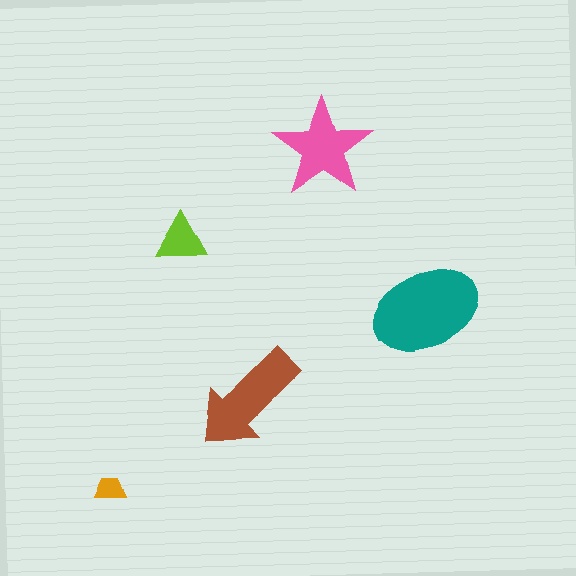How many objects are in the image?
There are 5 objects in the image.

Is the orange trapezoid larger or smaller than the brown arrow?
Smaller.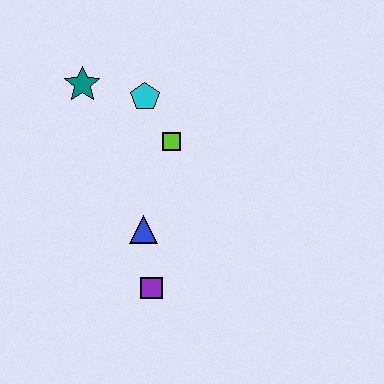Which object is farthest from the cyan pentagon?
The purple square is farthest from the cyan pentagon.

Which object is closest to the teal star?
The cyan pentagon is closest to the teal star.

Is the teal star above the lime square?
Yes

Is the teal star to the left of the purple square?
Yes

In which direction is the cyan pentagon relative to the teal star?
The cyan pentagon is to the right of the teal star.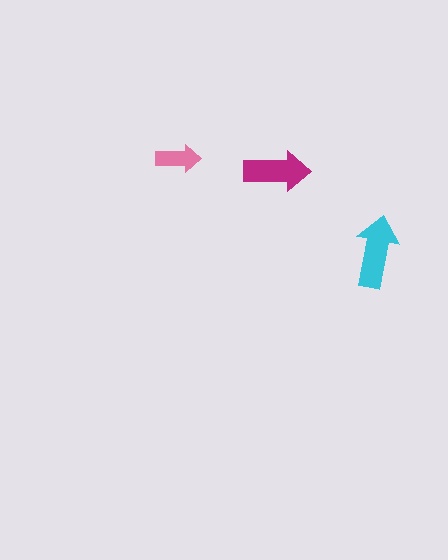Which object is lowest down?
The cyan arrow is bottommost.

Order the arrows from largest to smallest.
the cyan one, the magenta one, the pink one.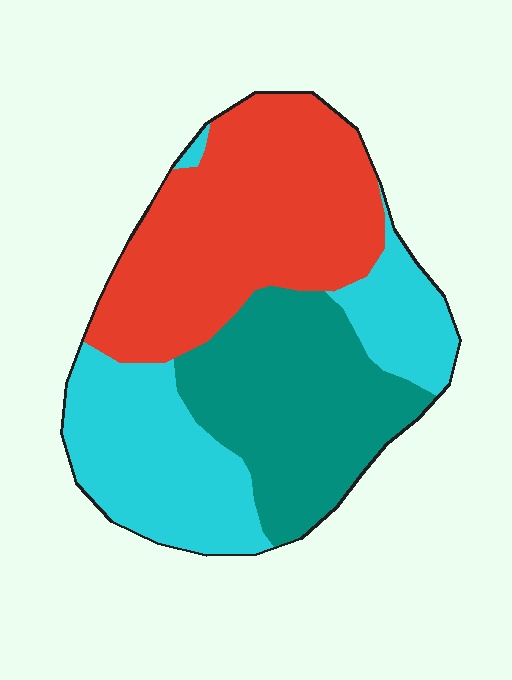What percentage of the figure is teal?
Teal covers 29% of the figure.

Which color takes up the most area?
Red, at roughly 40%.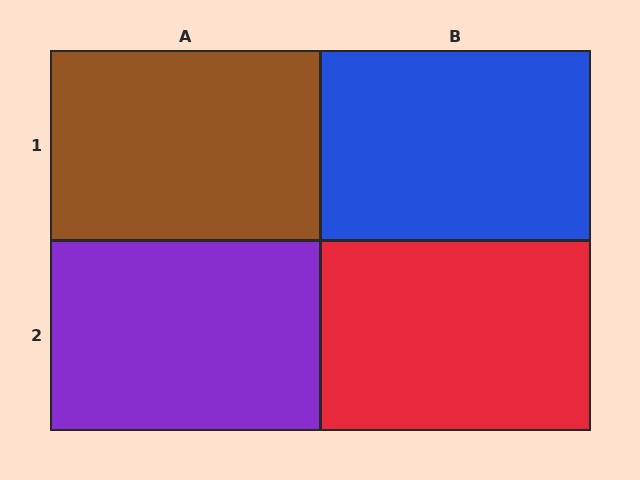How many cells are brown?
1 cell is brown.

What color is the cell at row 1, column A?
Brown.